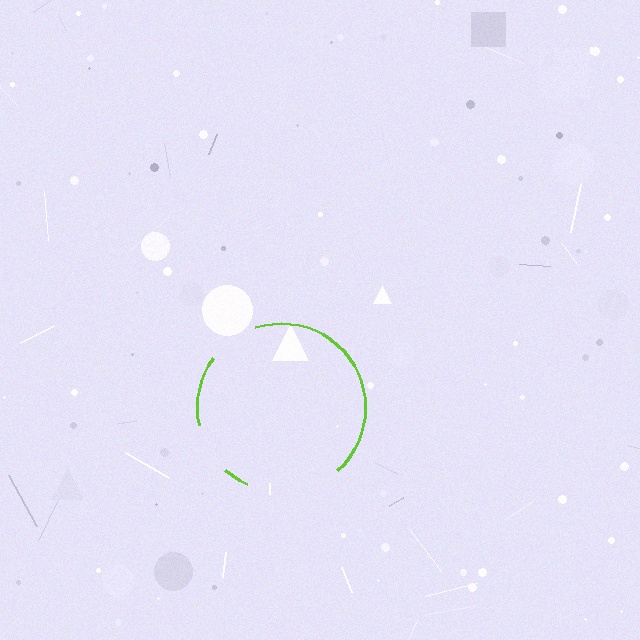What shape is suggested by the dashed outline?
The dashed outline suggests a circle.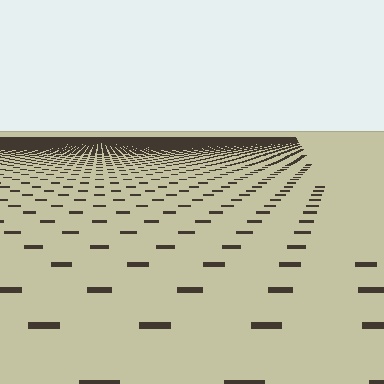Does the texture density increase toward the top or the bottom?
Density increases toward the top.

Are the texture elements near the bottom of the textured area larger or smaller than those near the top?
Larger. Near the bottom, elements are closer to the viewer and appear at a bigger on-screen size.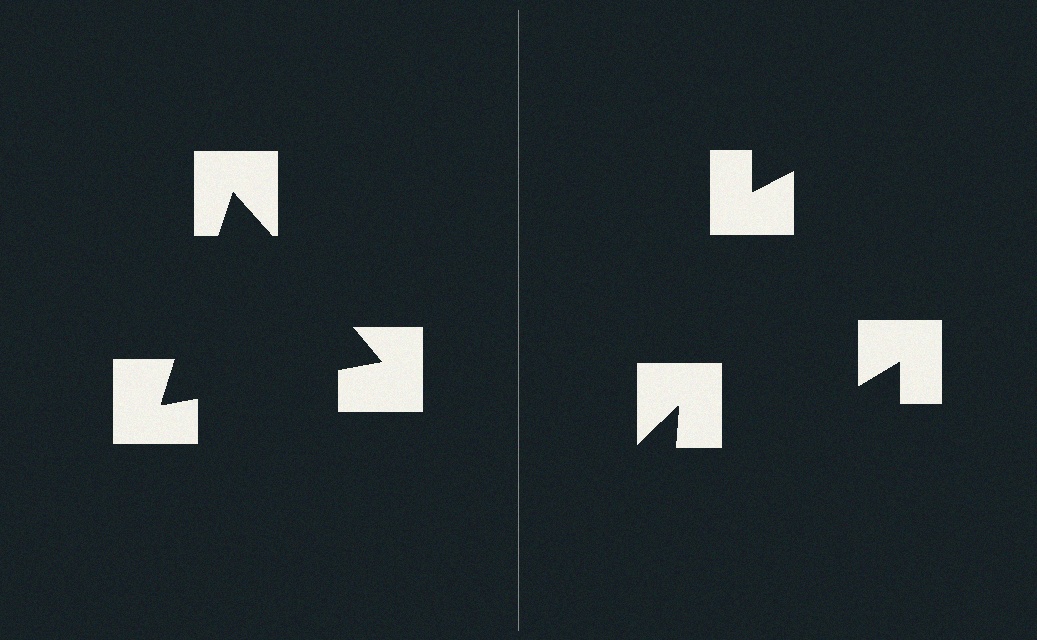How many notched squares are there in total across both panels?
6 — 3 on each side.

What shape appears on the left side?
An illusory triangle.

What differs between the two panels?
The notched squares are positioned identically on both sides; only the wedge orientations differ. On the left they align to a triangle; on the right they are misaligned.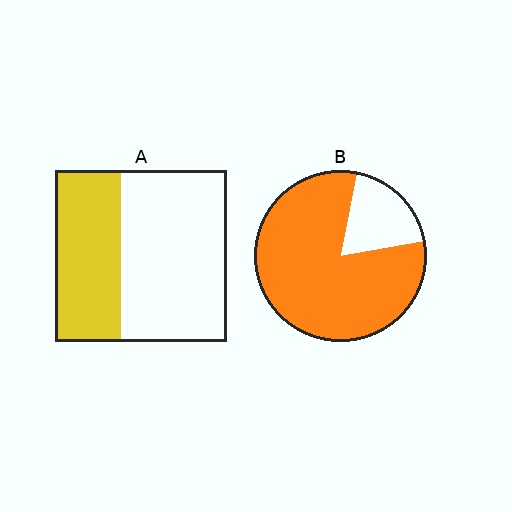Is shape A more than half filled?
No.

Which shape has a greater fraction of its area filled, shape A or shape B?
Shape B.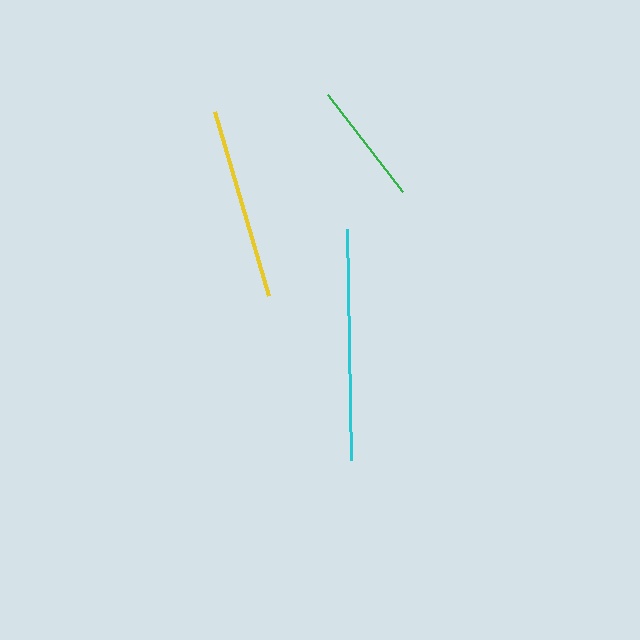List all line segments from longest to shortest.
From longest to shortest: cyan, yellow, green.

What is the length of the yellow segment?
The yellow segment is approximately 192 pixels long.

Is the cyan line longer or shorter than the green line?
The cyan line is longer than the green line.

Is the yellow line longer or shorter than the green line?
The yellow line is longer than the green line.